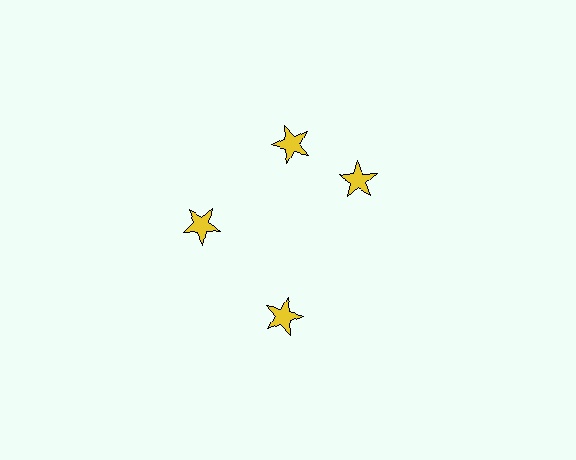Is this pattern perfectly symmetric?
No. The 4 yellow stars are arranged in a ring, but one element near the 3 o'clock position is rotated out of alignment along the ring, breaking the 4-fold rotational symmetry.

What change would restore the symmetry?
The symmetry would be restored by rotating it back into even spacing with its neighbors so that all 4 stars sit at equal angles and equal distance from the center.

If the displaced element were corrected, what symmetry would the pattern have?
It would have 4-fold rotational symmetry — the pattern would map onto itself every 90 degrees.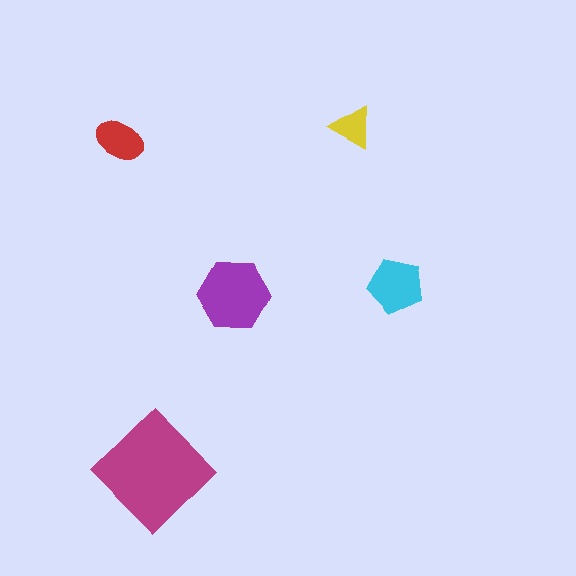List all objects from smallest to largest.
The yellow triangle, the red ellipse, the cyan pentagon, the purple hexagon, the magenta diamond.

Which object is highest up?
The yellow triangle is topmost.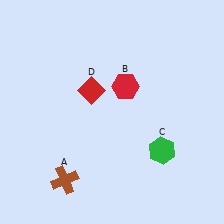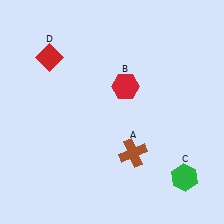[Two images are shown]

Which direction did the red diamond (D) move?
The red diamond (D) moved left.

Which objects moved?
The objects that moved are: the brown cross (A), the green hexagon (C), the red diamond (D).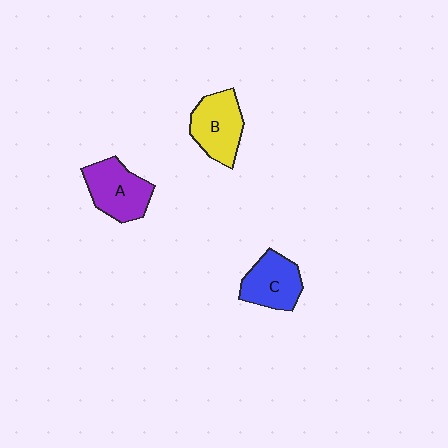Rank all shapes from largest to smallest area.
From largest to smallest: A (purple), B (yellow), C (blue).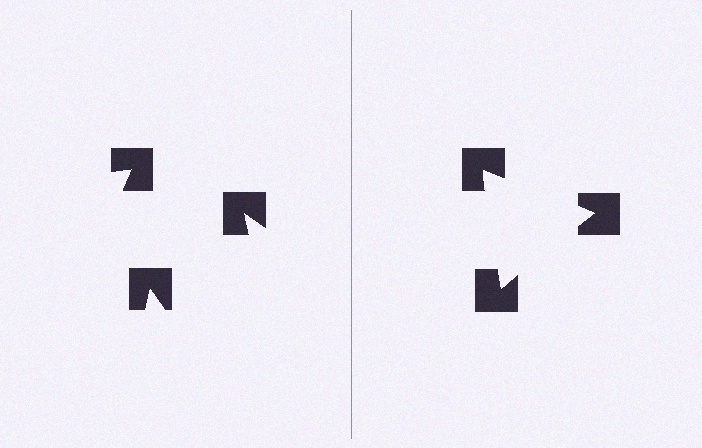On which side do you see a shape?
An illusory triangle appears on the right side. On the left side the wedge cuts are rotated, so no coherent shape forms.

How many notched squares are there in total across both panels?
6 — 3 on each side.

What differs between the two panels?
The notched squares are positioned identically on both sides; only the wedge orientations differ. On the right they align to a triangle; on the left they are misaligned.